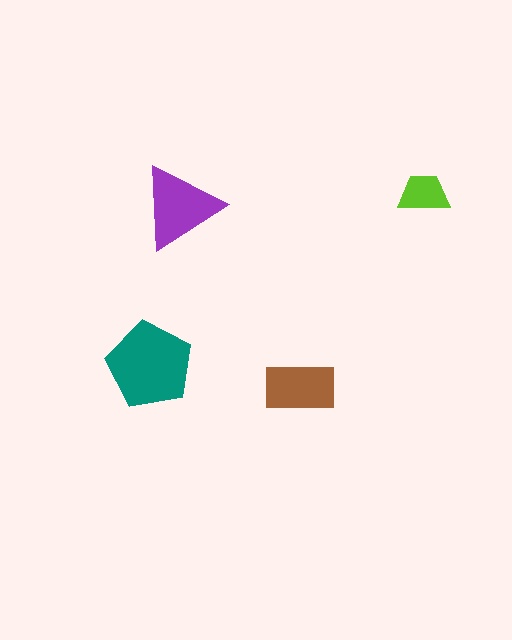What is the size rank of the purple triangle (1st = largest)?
2nd.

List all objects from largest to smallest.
The teal pentagon, the purple triangle, the brown rectangle, the lime trapezoid.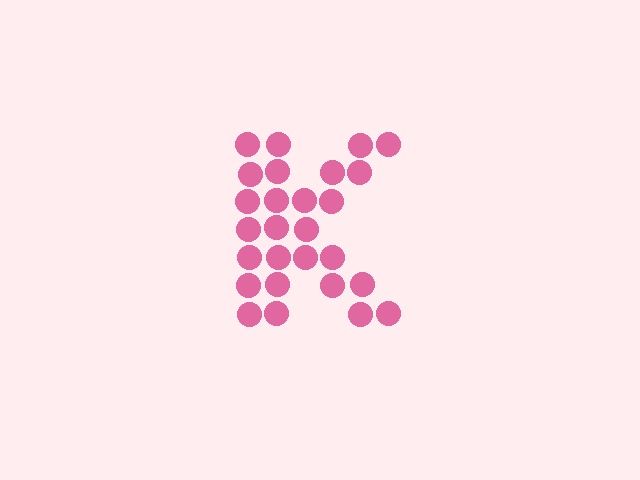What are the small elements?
The small elements are circles.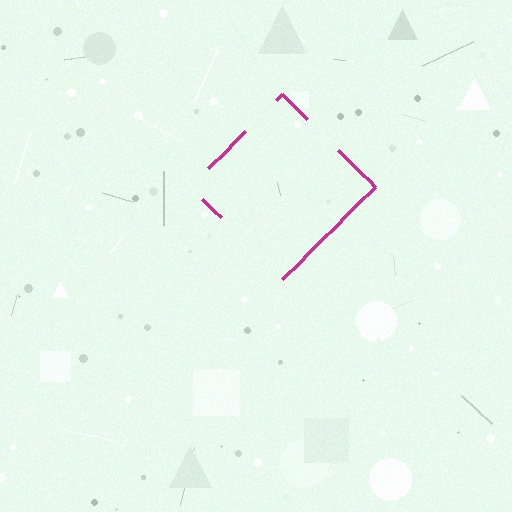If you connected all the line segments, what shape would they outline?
They would outline a diamond.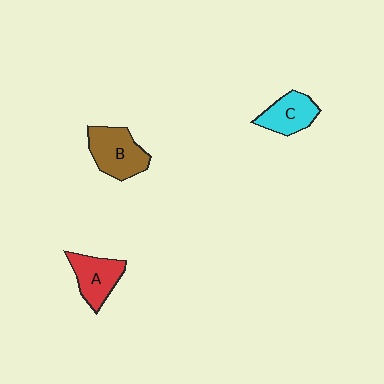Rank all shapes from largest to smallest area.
From largest to smallest: B (brown), A (red), C (cyan).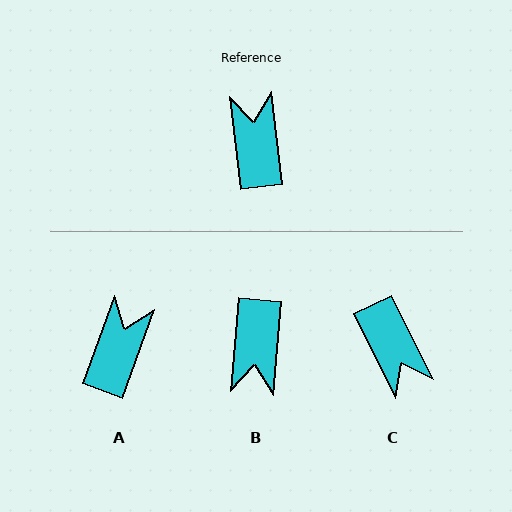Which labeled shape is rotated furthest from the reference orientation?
B, about 168 degrees away.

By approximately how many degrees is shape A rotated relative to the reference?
Approximately 26 degrees clockwise.